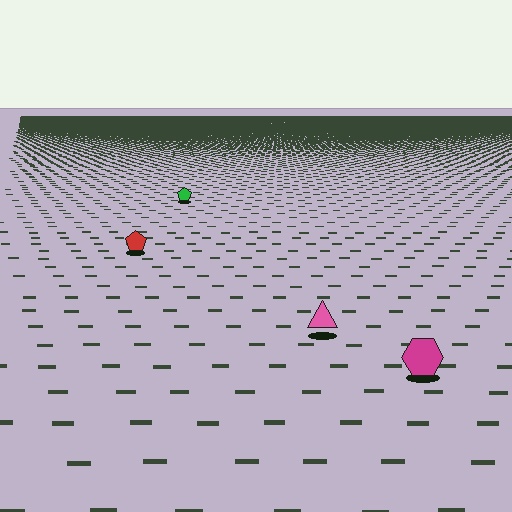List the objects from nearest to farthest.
From nearest to farthest: the magenta hexagon, the pink triangle, the red pentagon, the green pentagon.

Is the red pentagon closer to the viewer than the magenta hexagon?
No. The magenta hexagon is closer — you can tell from the texture gradient: the ground texture is coarser near it.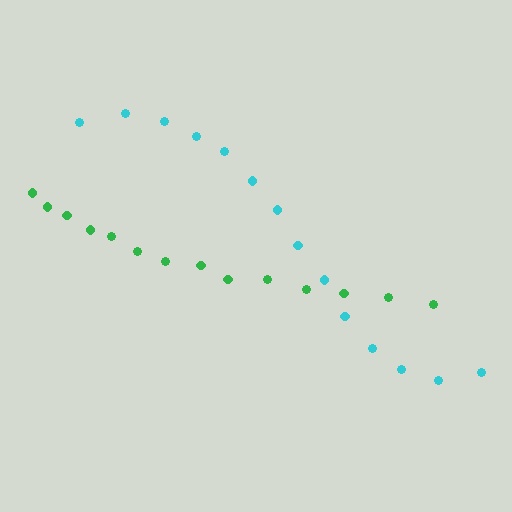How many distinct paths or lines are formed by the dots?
There are 2 distinct paths.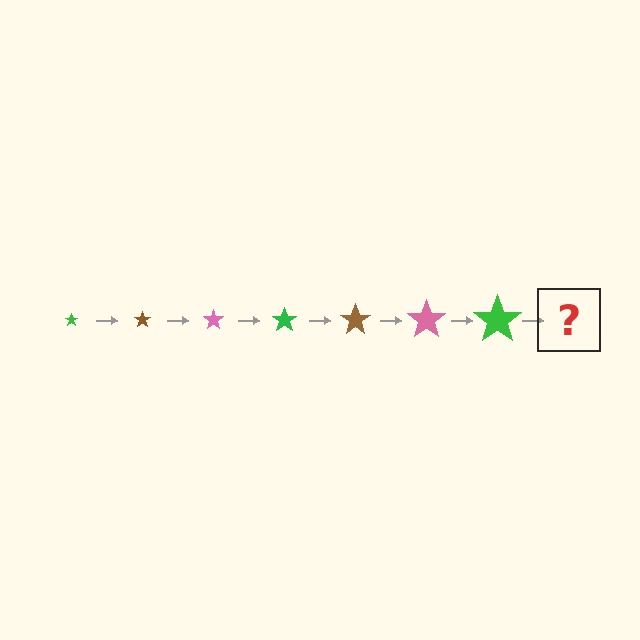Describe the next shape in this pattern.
It should be a brown star, larger than the previous one.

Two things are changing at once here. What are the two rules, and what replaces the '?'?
The two rules are that the star grows larger each step and the color cycles through green, brown, and pink. The '?' should be a brown star, larger than the previous one.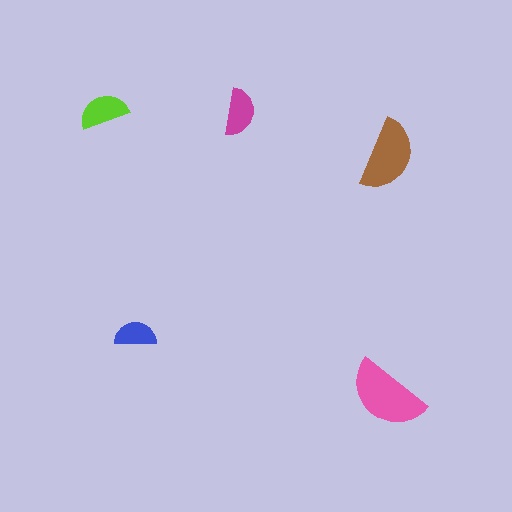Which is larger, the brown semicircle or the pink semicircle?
The pink one.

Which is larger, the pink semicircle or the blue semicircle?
The pink one.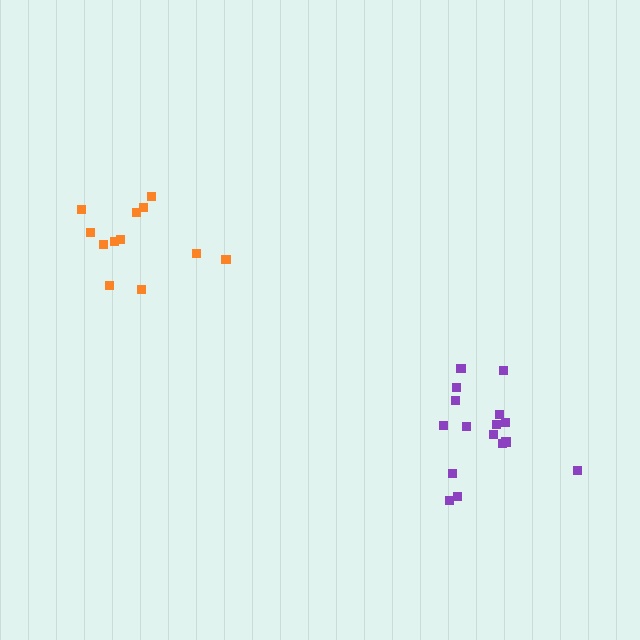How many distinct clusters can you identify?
There are 2 distinct clusters.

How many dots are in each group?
Group 1: 12 dots, Group 2: 16 dots (28 total).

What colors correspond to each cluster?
The clusters are colored: orange, purple.